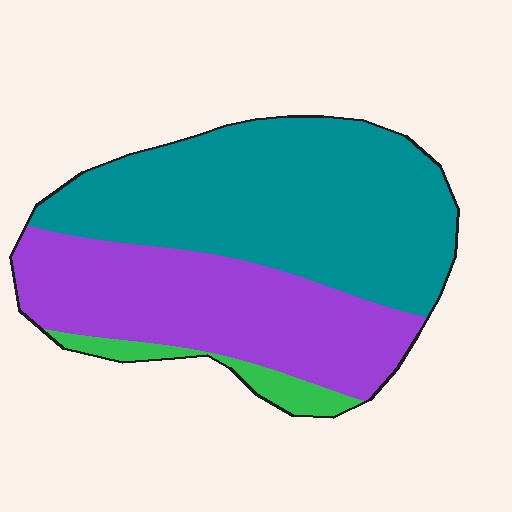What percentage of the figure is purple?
Purple takes up between a quarter and a half of the figure.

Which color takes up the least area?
Green, at roughly 5%.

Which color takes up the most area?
Teal, at roughly 55%.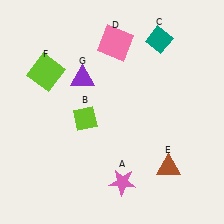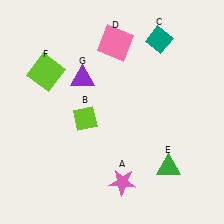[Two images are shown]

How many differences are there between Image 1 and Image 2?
There is 1 difference between the two images.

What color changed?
The triangle (E) changed from brown in Image 1 to green in Image 2.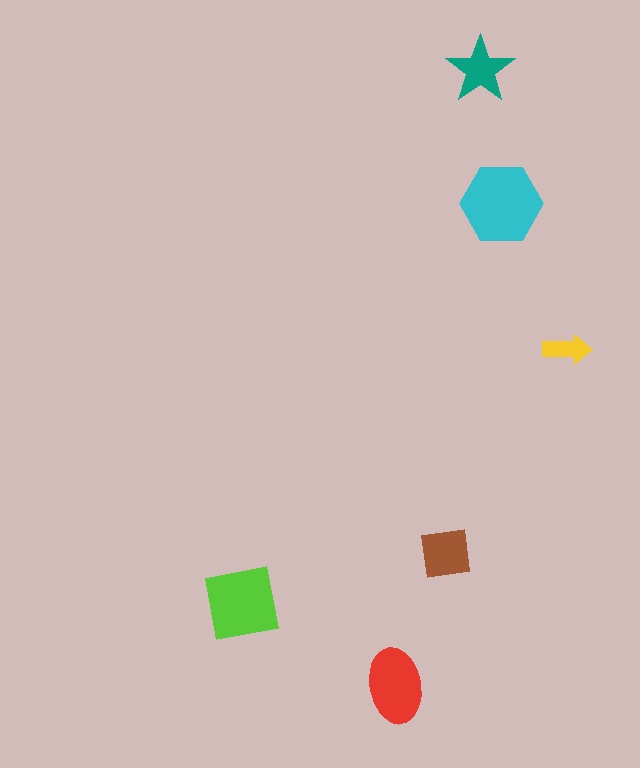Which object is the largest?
The cyan hexagon.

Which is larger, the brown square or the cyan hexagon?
The cyan hexagon.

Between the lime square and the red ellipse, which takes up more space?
The lime square.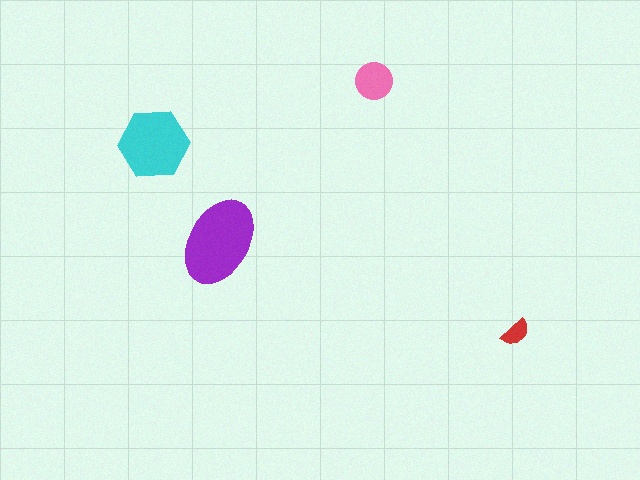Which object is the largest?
The purple ellipse.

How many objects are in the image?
There are 4 objects in the image.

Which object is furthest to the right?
The red semicircle is rightmost.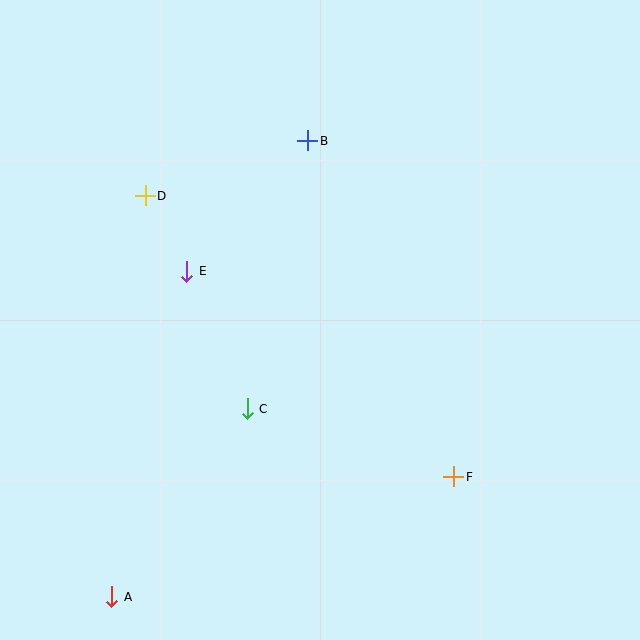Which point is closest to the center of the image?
Point C at (247, 409) is closest to the center.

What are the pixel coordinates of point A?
Point A is at (112, 597).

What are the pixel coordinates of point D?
Point D is at (145, 196).